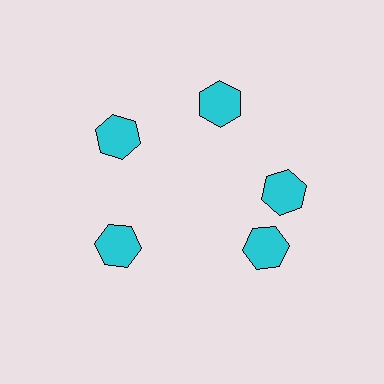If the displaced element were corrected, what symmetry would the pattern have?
It would have 5-fold rotational symmetry — the pattern would map onto itself every 72 degrees.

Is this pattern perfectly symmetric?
No. The 5 cyan hexagons are arranged in a ring, but one element near the 5 o'clock position is rotated out of alignment along the ring, breaking the 5-fold rotational symmetry.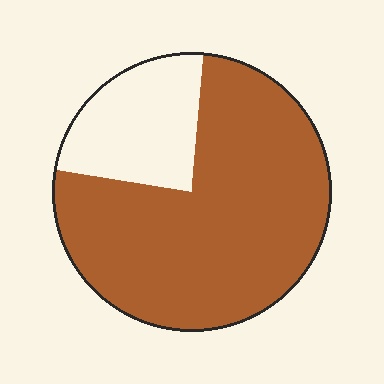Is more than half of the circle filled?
Yes.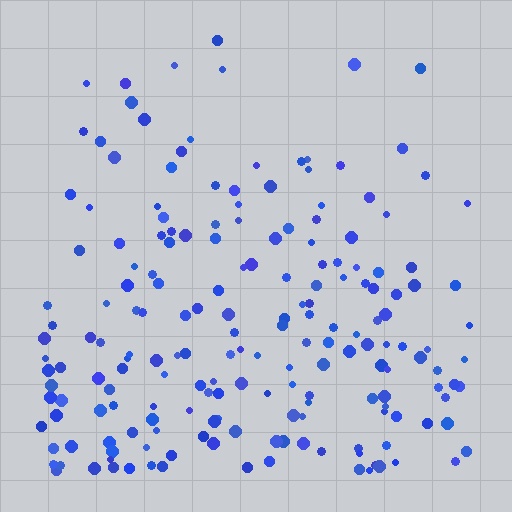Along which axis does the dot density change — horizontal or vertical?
Vertical.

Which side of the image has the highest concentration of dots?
The bottom.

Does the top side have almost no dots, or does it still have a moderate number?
Still a moderate number, just noticeably fewer than the bottom.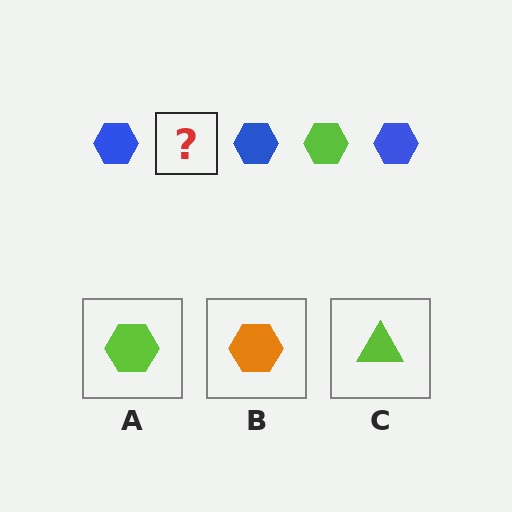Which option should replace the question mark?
Option A.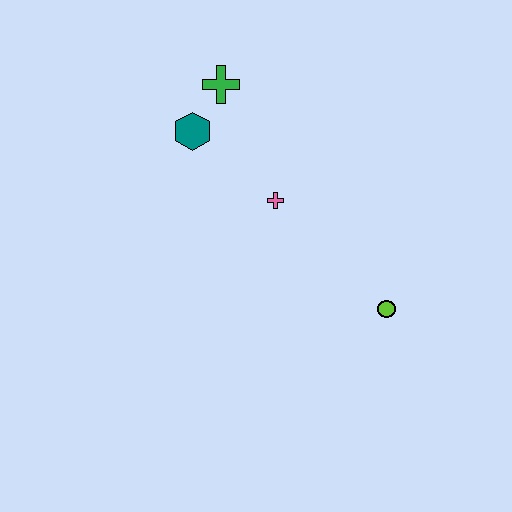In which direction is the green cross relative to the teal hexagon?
The green cross is above the teal hexagon.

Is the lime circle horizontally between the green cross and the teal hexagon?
No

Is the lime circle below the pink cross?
Yes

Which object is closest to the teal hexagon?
The green cross is closest to the teal hexagon.